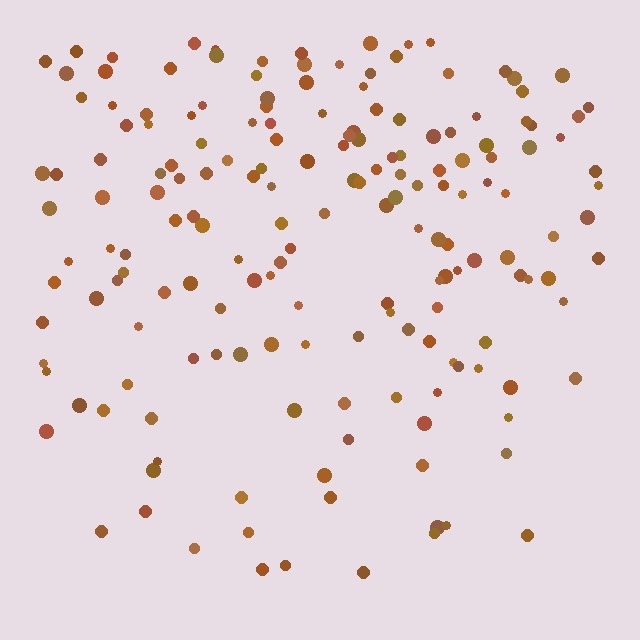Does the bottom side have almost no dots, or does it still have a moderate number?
Still a moderate number, just noticeably fewer than the top.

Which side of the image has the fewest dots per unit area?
The bottom.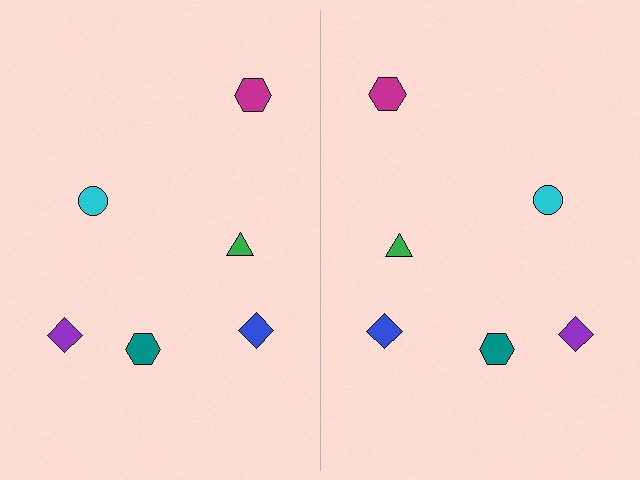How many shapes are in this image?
There are 12 shapes in this image.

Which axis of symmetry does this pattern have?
The pattern has a vertical axis of symmetry running through the center of the image.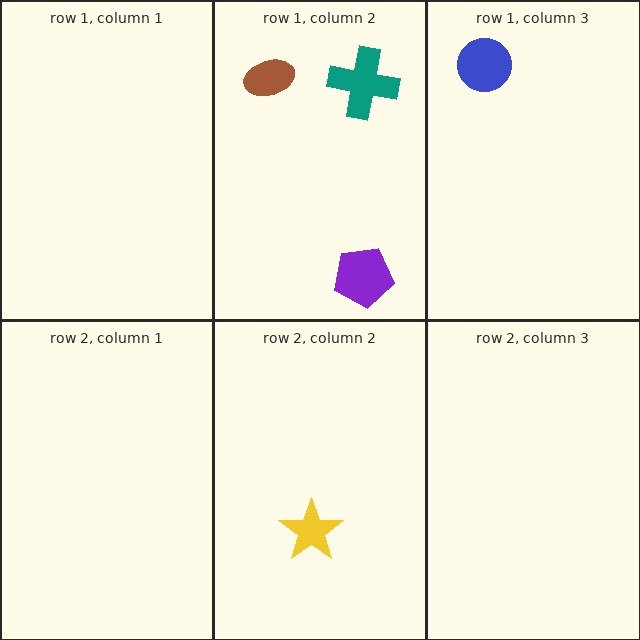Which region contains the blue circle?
The row 1, column 3 region.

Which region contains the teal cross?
The row 1, column 2 region.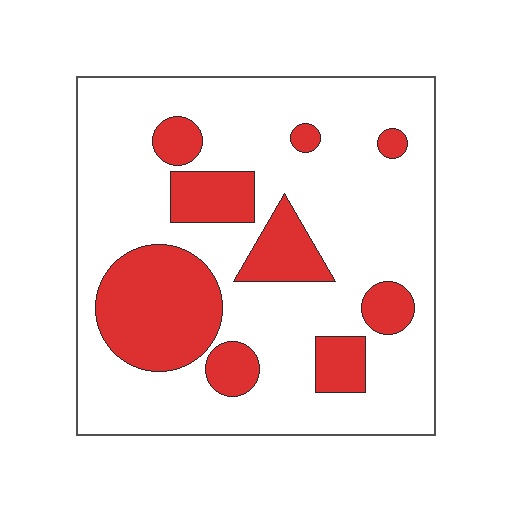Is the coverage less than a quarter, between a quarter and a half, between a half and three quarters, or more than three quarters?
Between a quarter and a half.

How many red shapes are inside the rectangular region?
9.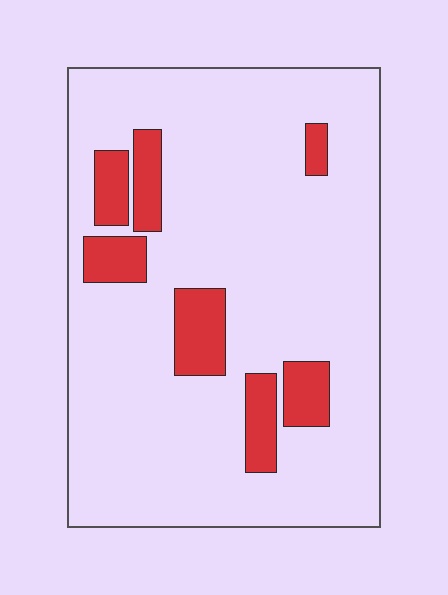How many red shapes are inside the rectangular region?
7.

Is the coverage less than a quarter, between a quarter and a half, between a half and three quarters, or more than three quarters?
Less than a quarter.